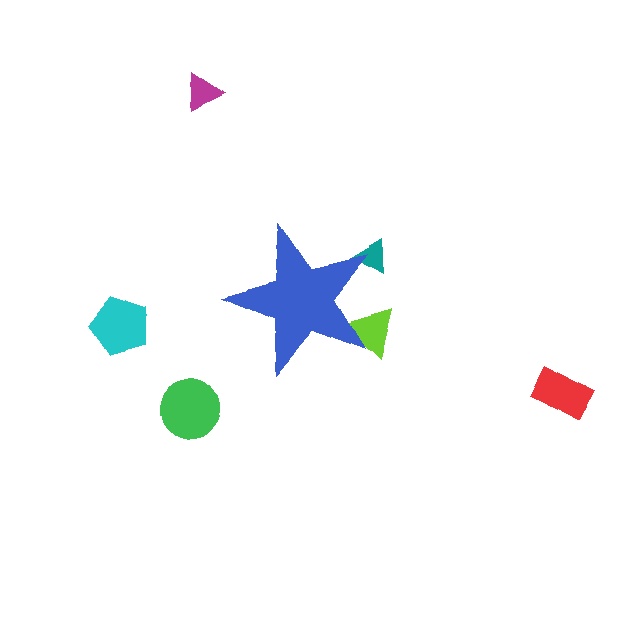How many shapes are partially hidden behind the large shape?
2 shapes are partially hidden.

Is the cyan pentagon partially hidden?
No, the cyan pentagon is fully visible.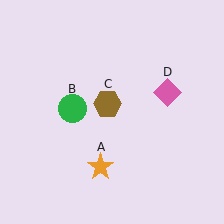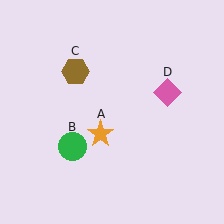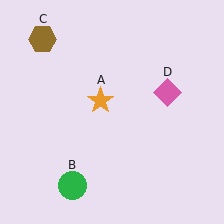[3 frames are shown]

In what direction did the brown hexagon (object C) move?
The brown hexagon (object C) moved up and to the left.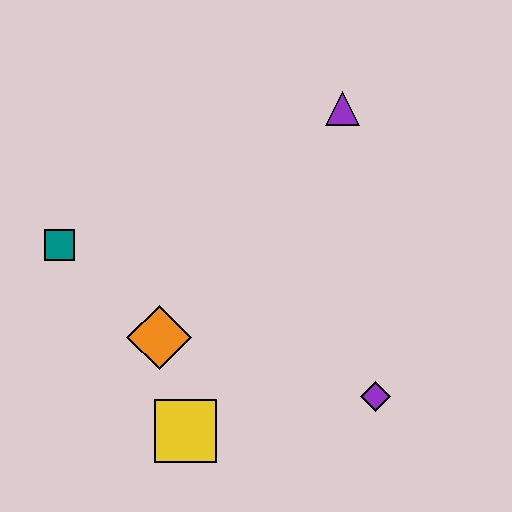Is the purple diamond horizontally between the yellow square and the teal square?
No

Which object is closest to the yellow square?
The orange diamond is closest to the yellow square.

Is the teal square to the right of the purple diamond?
No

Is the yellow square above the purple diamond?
No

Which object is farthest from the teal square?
The purple diamond is farthest from the teal square.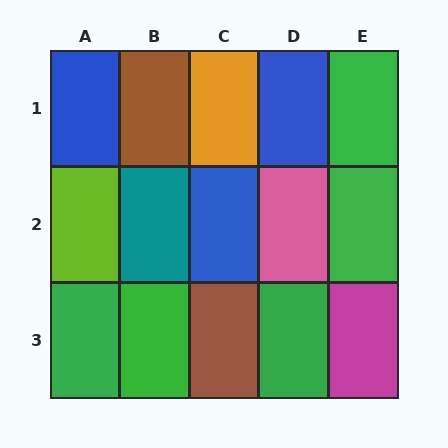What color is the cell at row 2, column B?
Teal.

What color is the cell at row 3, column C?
Brown.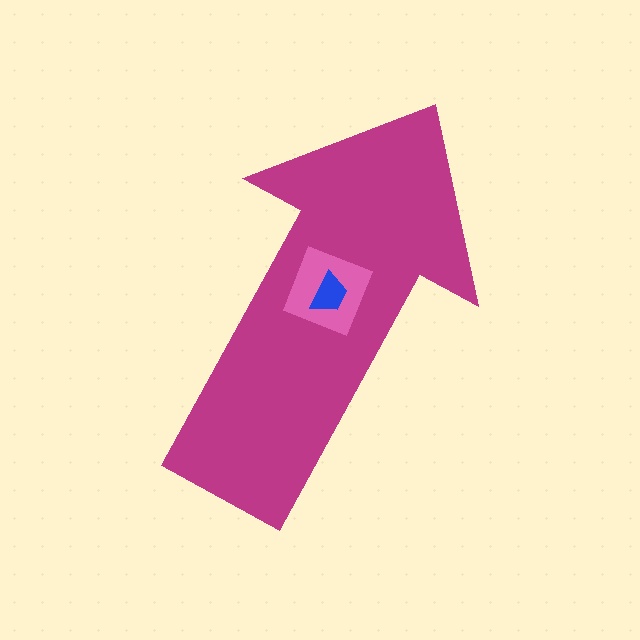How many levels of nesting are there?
3.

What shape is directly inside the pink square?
The blue trapezoid.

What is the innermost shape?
The blue trapezoid.